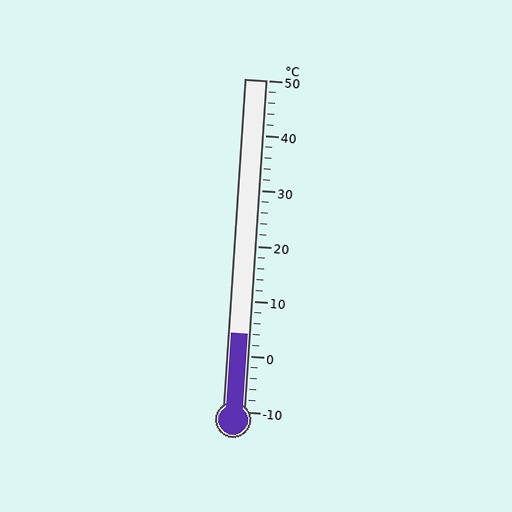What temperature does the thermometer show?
The thermometer shows approximately 4°C.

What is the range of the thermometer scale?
The thermometer scale ranges from -10°C to 50°C.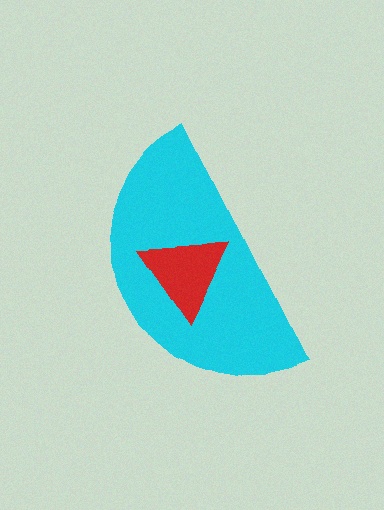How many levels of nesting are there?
2.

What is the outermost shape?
The cyan semicircle.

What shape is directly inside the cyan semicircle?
The red triangle.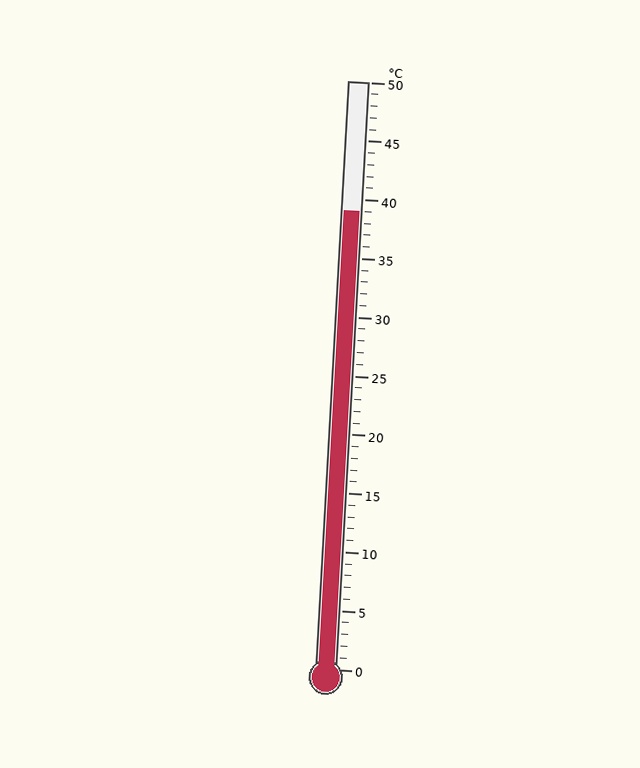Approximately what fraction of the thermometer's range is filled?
The thermometer is filled to approximately 80% of its range.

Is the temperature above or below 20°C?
The temperature is above 20°C.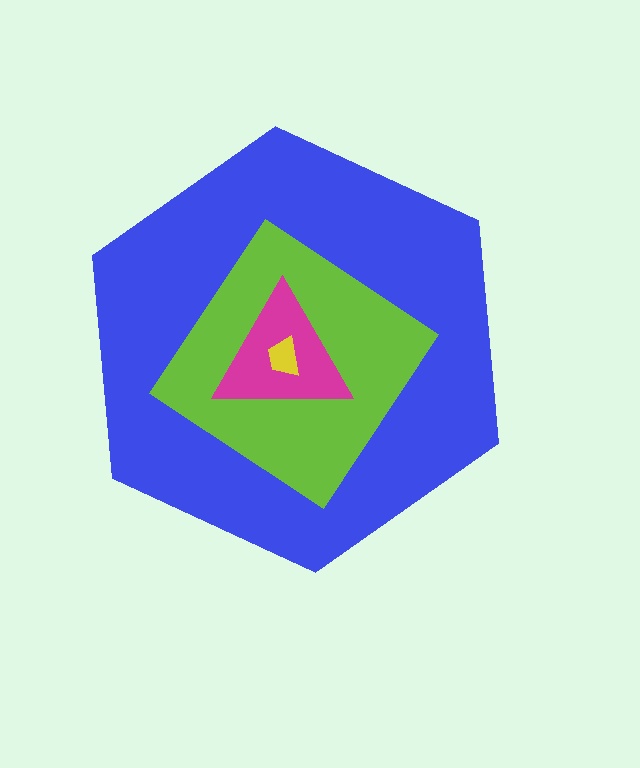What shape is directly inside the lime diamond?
The magenta triangle.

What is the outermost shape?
The blue hexagon.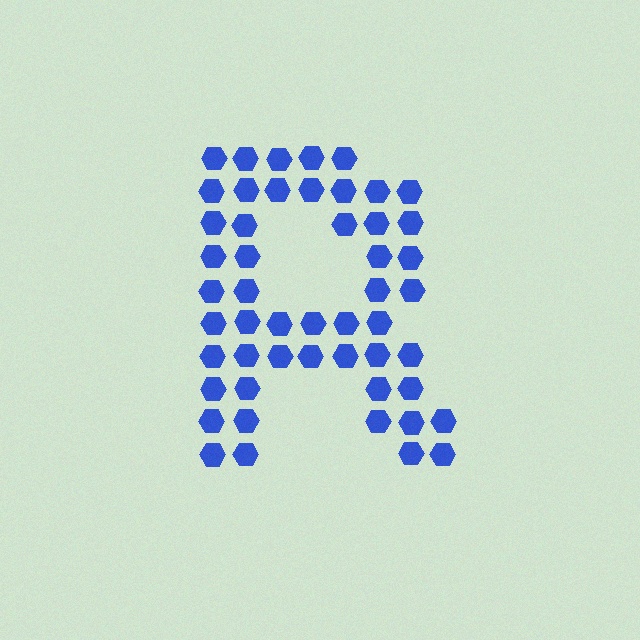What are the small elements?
The small elements are hexagons.